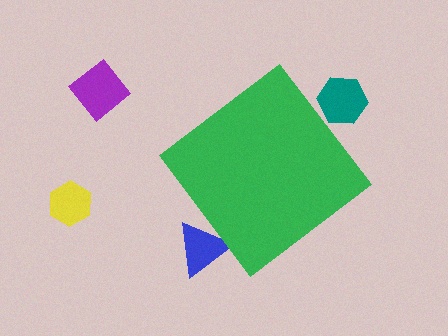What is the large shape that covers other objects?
A green diamond.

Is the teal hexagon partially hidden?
Yes, the teal hexagon is partially hidden behind the green diamond.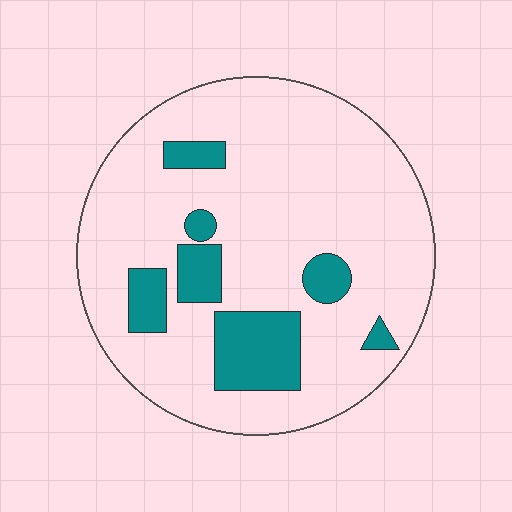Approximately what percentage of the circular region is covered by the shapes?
Approximately 15%.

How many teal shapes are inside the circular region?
7.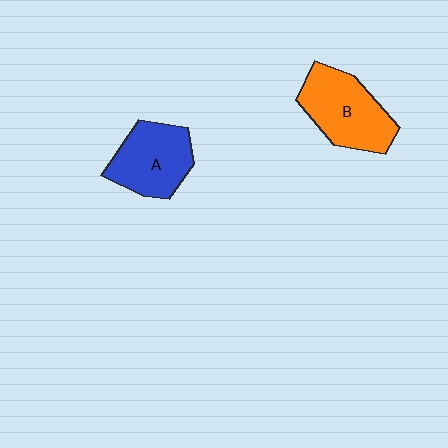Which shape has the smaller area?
Shape A (blue).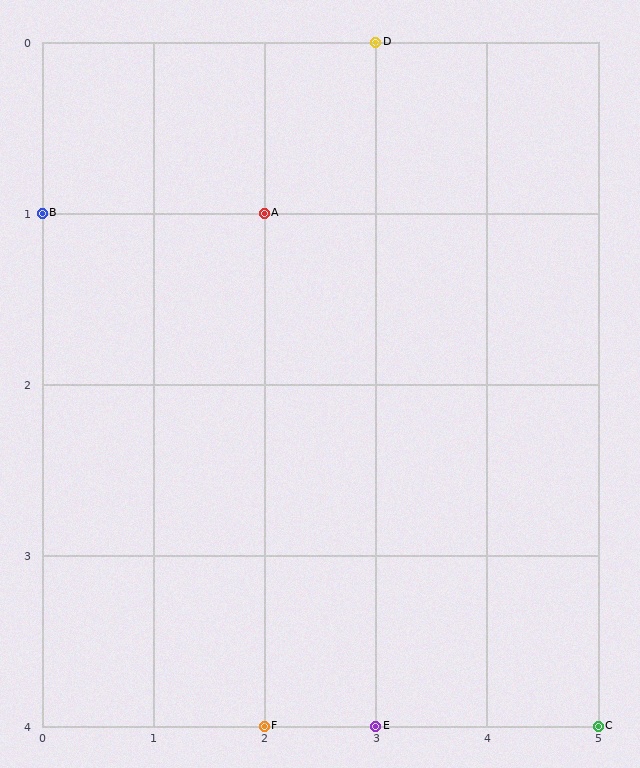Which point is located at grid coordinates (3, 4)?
Point E is at (3, 4).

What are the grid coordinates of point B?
Point B is at grid coordinates (0, 1).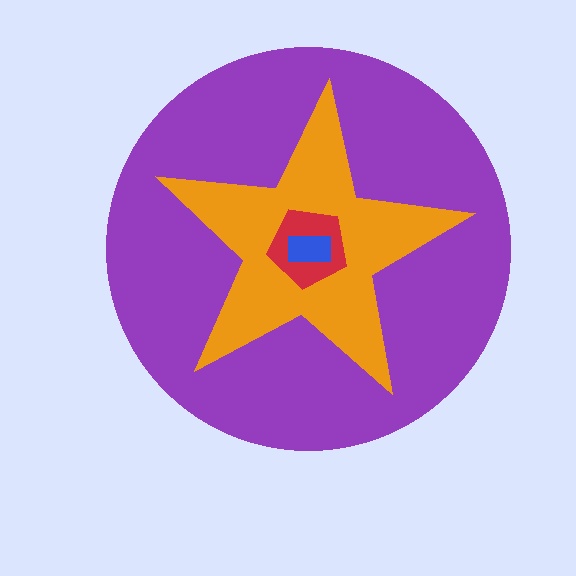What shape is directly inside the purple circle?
The orange star.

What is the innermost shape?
The blue rectangle.